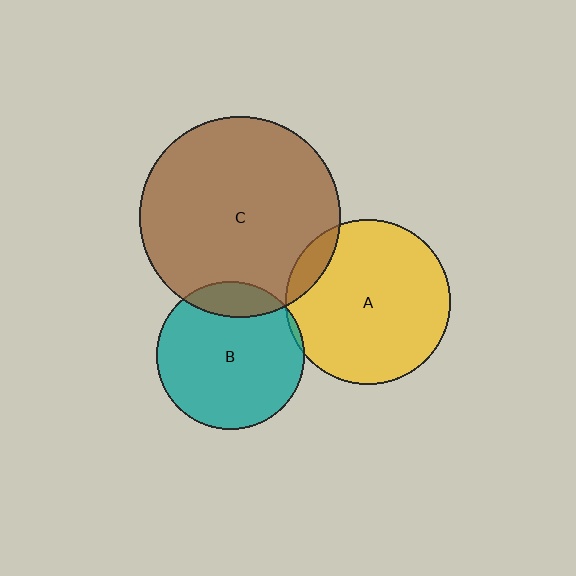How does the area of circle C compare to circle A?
Approximately 1.5 times.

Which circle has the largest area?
Circle C (brown).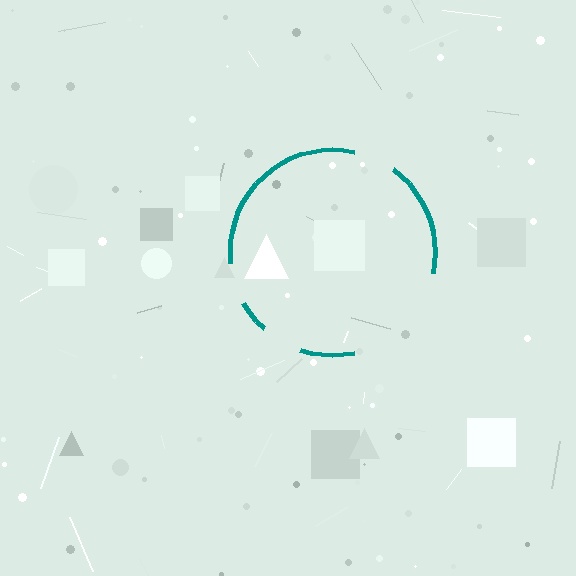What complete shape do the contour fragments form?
The contour fragments form a circle.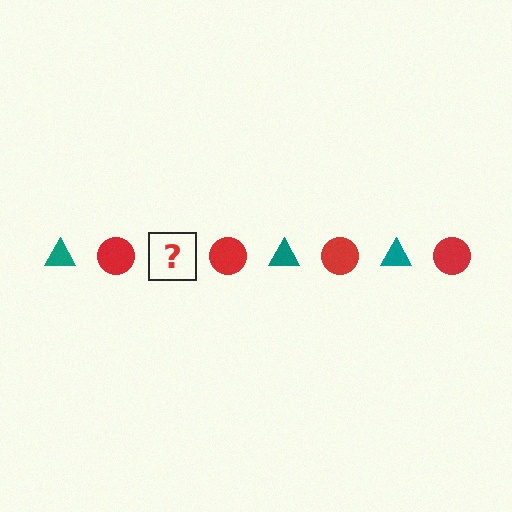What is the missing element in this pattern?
The missing element is a teal triangle.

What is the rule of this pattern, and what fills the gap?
The rule is that the pattern alternates between teal triangle and red circle. The gap should be filled with a teal triangle.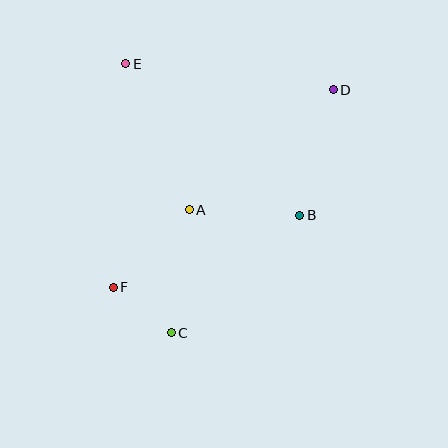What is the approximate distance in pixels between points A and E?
The distance between A and E is approximately 159 pixels.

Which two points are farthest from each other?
Points D and F are farthest from each other.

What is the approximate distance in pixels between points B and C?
The distance between B and C is approximately 174 pixels.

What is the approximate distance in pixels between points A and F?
The distance between A and F is approximately 109 pixels.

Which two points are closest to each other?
Points C and F are closest to each other.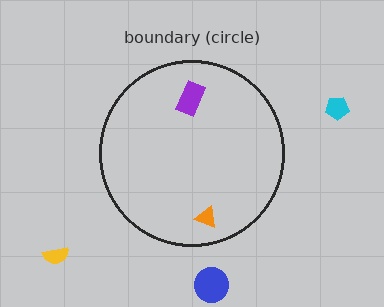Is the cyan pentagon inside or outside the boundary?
Outside.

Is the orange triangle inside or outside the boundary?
Inside.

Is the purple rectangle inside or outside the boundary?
Inside.